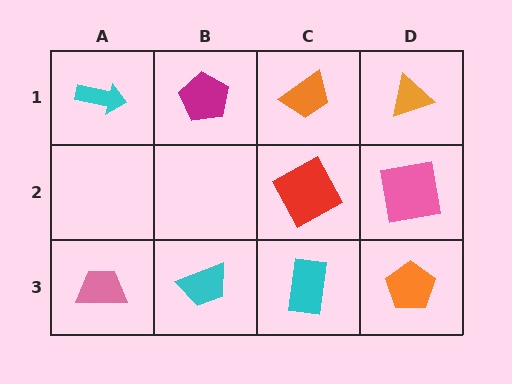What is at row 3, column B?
A cyan trapezoid.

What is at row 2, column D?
A pink square.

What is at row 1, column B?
A magenta pentagon.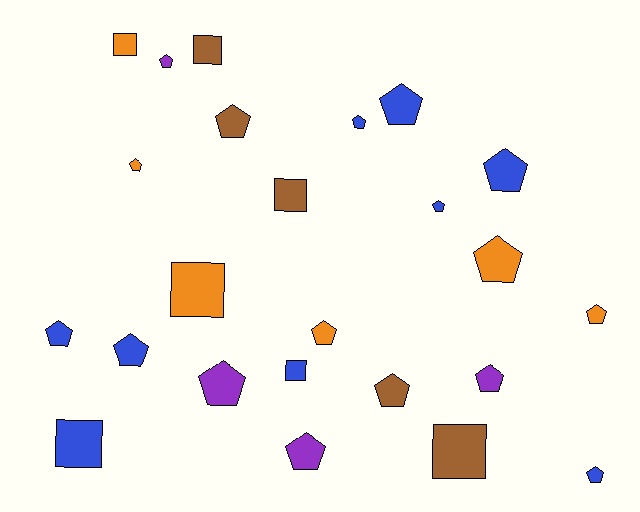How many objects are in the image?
There are 24 objects.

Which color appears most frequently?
Blue, with 9 objects.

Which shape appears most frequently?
Pentagon, with 17 objects.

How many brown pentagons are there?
There are 2 brown pentagons.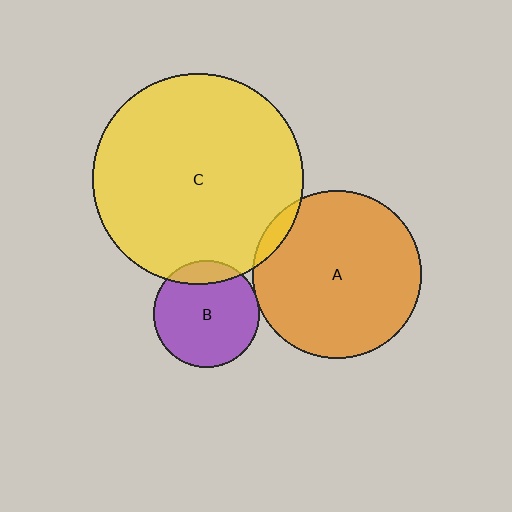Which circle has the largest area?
Circle C (yellow).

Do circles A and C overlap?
Yes.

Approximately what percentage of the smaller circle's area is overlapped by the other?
Approximately 5%.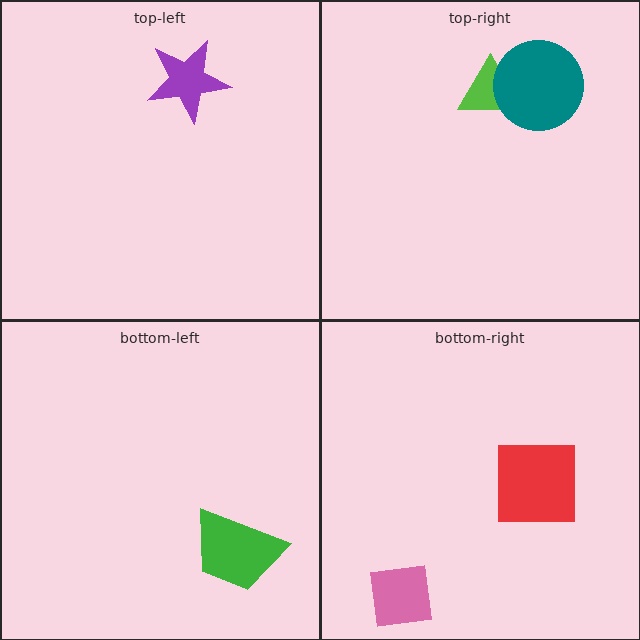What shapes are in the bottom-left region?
The green trapezoid.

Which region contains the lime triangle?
The top-right region.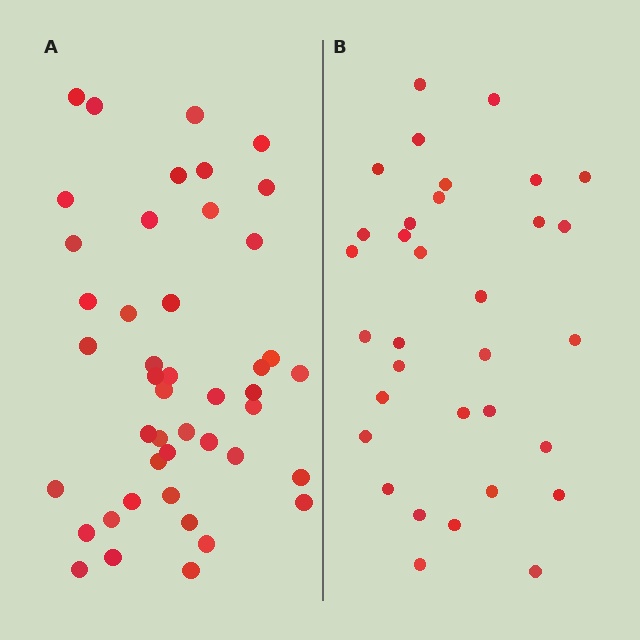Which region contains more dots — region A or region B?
Region A (the left region) has more dots.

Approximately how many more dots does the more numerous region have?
Region A has roughly 12 or so more dots than region B.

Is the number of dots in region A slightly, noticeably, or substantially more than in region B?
Region A has noticeably more, but not dramatically so. The ratio is roughly 1.4 to 1.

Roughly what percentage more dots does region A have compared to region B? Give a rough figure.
About 35% more.